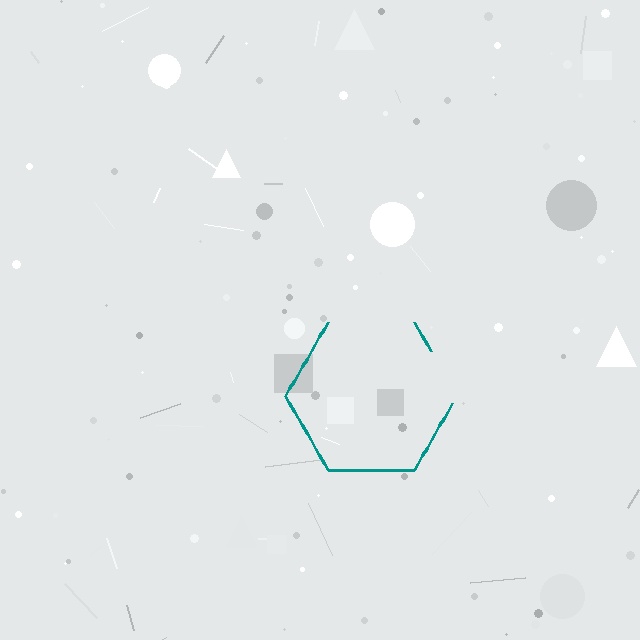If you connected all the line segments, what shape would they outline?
They would outline a hexagon.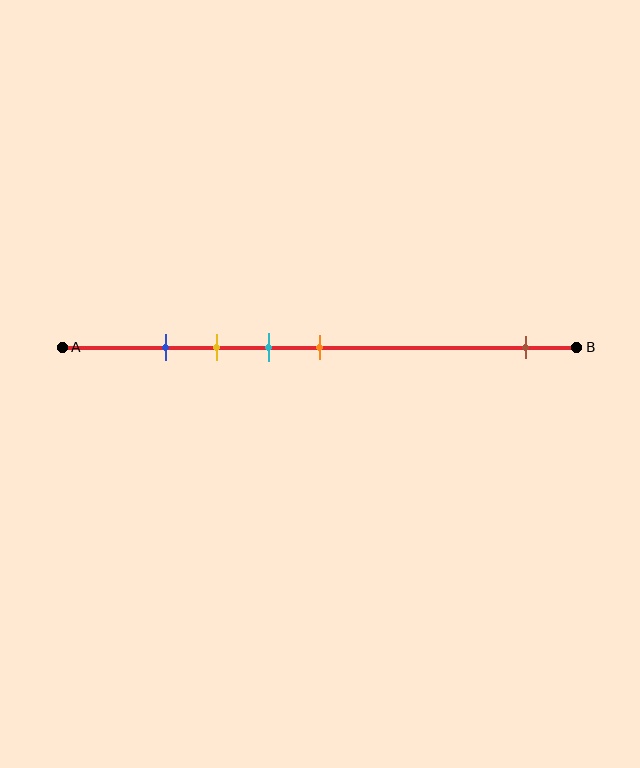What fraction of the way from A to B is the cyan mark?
The cyan mark is approximately 40% (0.4) of the way from A to B.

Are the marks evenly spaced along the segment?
No, the marks are not evenly spaced.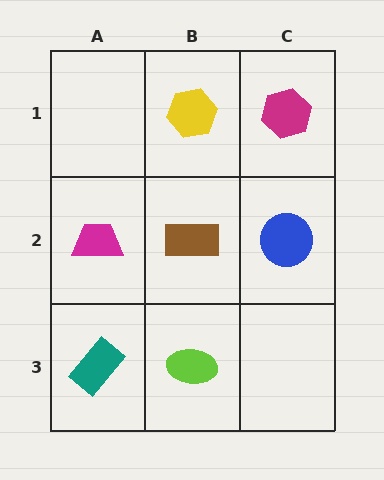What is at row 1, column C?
A magenta hexagon.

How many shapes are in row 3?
2 shapes.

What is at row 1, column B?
A yellow hexagon.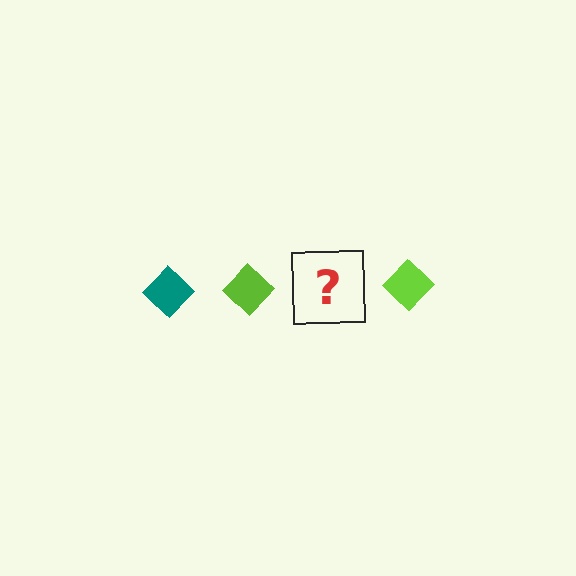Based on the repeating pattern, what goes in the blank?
The blank should be a teal diamond.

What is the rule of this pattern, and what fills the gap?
The rule is that the pattern cycles through teal, lime diamonds. The gap should be filled with a teal diamond.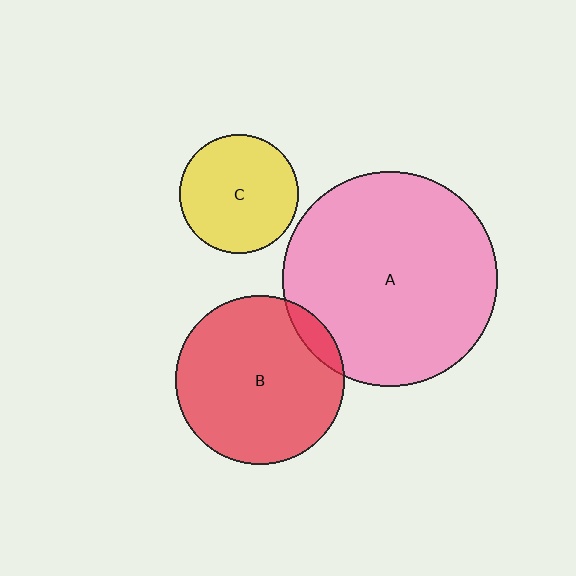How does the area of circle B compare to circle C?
Approximately 2.0 times.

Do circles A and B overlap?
Yes.